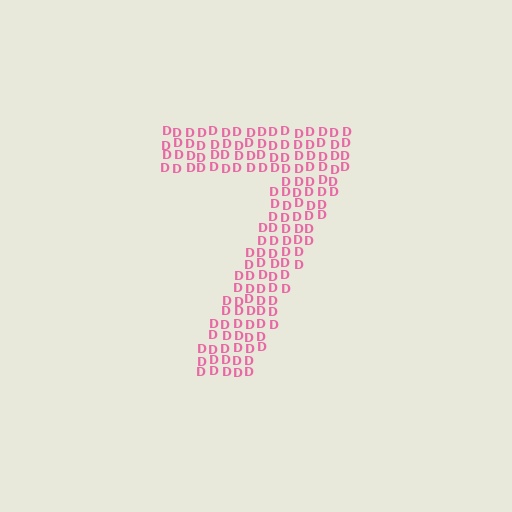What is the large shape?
The large shape is the digit 7.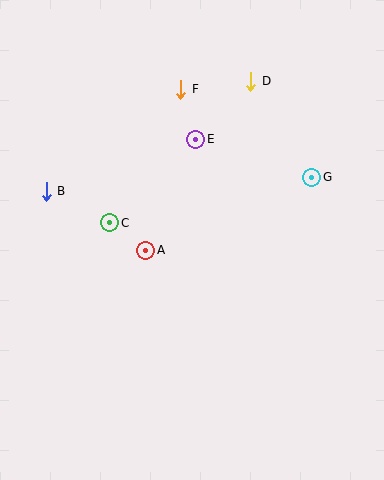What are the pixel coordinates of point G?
Point G is at (312, 177).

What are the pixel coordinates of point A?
Point A is at (146, 250).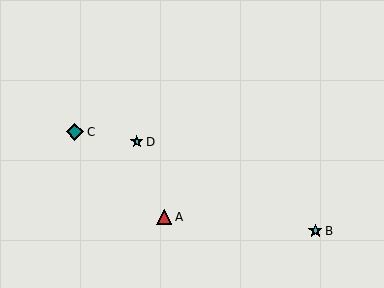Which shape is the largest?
The teal diamond (labeled C) is the largest.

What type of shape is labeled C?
Shape C is a teal diamond.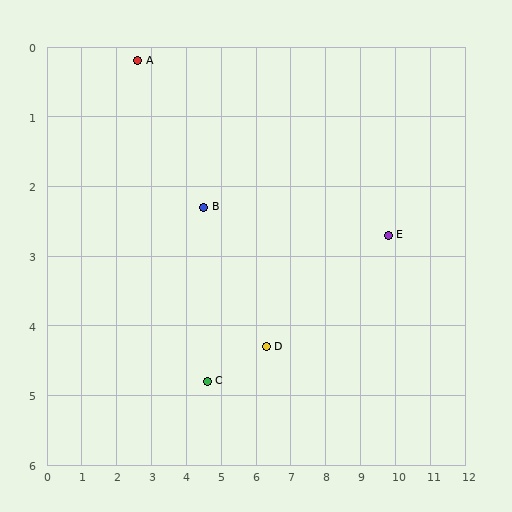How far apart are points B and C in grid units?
Points B and C are about 2.5 grid units apart.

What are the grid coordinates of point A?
Point A is at approximately (2.6, 0.2).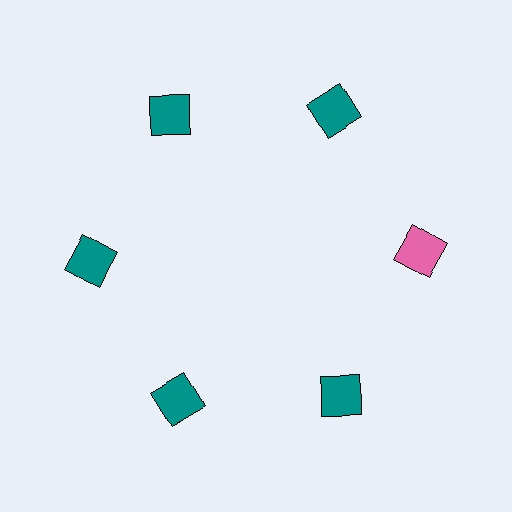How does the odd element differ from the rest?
It has a different color: pink instead of teal.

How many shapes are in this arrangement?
There are 6 shapes arranged in a ring pattern.